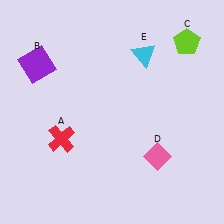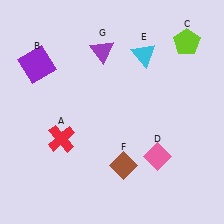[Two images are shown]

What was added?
A brown diamond (F), a purple triangle (G) were added in Image 2.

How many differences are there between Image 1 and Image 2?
There are 2 differences between the two images.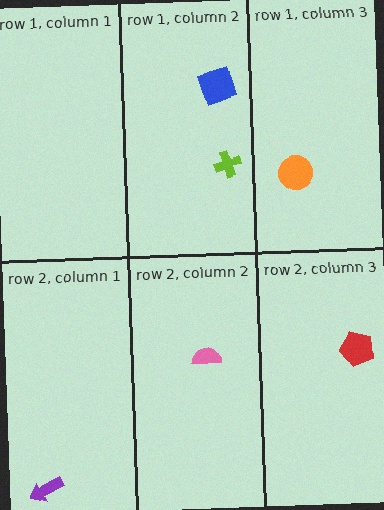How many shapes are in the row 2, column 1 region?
1.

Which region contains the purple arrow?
The row 2, column 1 region.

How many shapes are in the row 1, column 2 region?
2.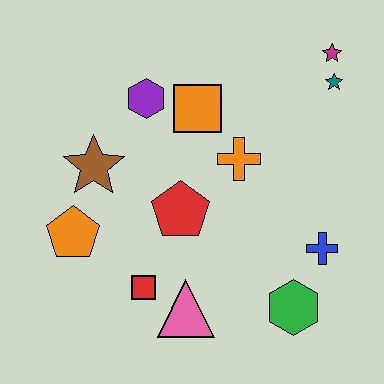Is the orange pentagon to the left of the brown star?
Yes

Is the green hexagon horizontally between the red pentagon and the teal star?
Yes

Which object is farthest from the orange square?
The green hexagon is farthest from the orange square.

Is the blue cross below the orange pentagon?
Yes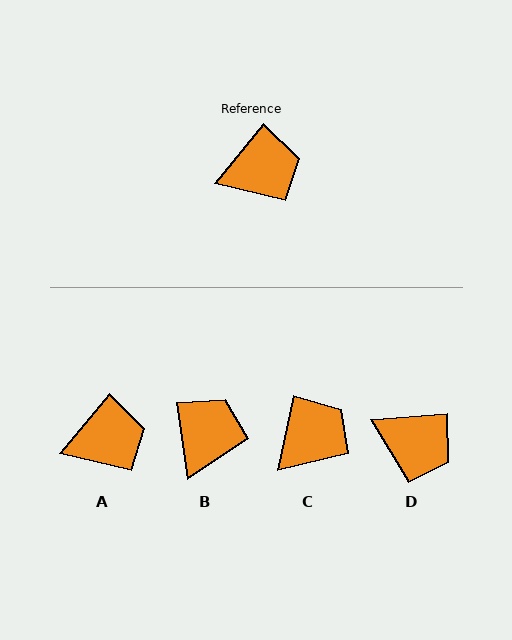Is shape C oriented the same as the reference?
No, it is off by about 27 degrees.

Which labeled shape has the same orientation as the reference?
A.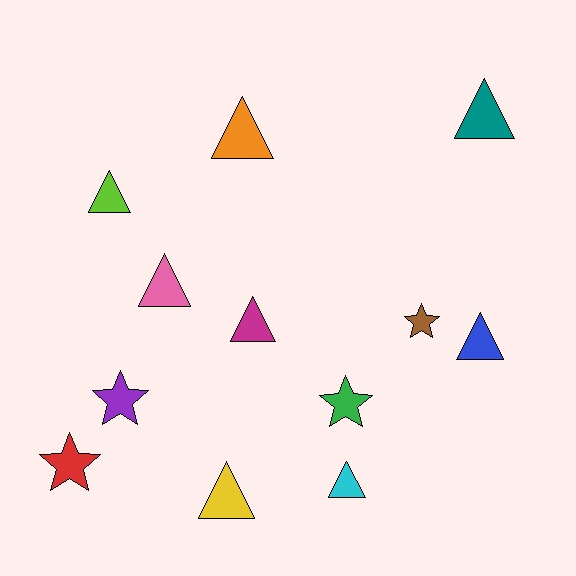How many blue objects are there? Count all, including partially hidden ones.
There is 1 blue object.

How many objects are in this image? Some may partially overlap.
There are 12 objects.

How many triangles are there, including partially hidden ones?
There are 8 triangles.